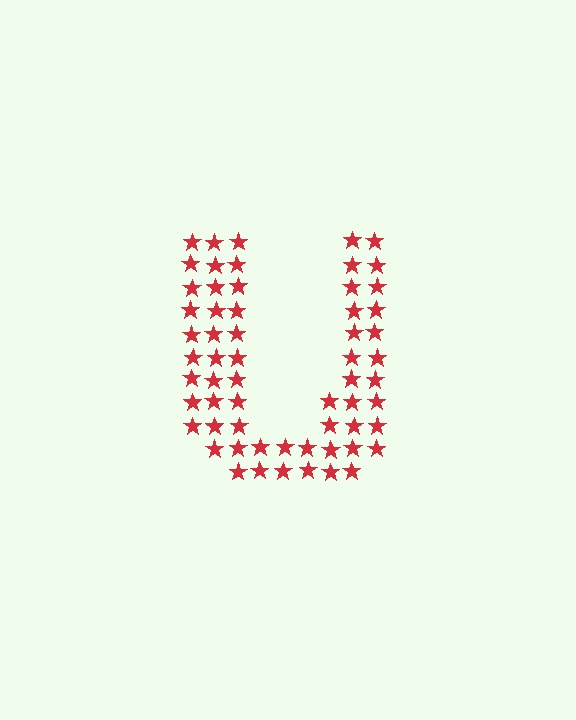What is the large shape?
The large shape is the letter U.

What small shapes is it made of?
It is made of small stars.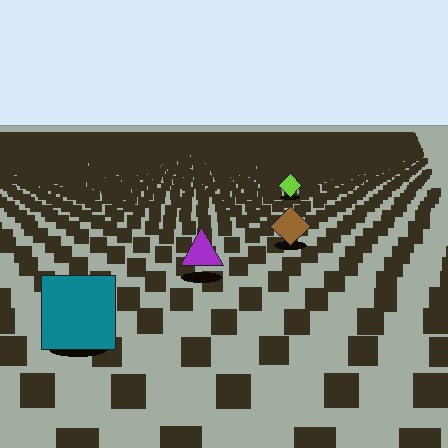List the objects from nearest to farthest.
From nearest to farthest: the teal square, the purple triangle, the brown diamond, the lime diamond.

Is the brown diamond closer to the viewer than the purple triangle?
No. The purple triangle is closer — you can tell from the texture gradient: the ground texture is coarser near it.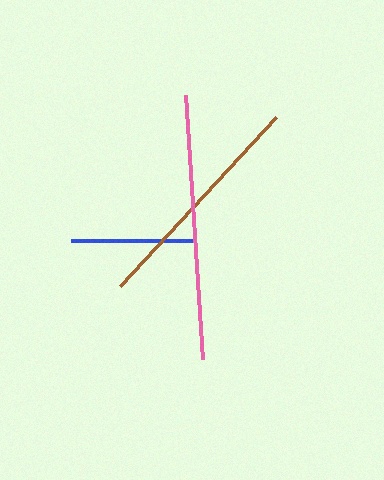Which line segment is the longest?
The pink line is the longest at approximately 264 pixels.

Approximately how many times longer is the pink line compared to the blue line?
The pink line is approximately 2.1 times the length of the blue line.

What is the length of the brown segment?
The brown segment is approximately 230 pixels long.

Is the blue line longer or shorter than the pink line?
The pink line is longer than the blue line.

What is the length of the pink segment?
The pink segment is approximately 264 pixels long.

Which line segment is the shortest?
The blue line is the shortest at approximately 124 pixels.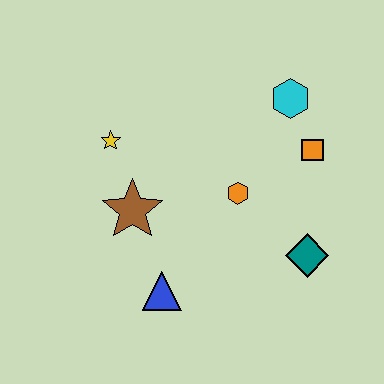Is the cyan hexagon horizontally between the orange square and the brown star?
Yes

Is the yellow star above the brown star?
Yes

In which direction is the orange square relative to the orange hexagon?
The orange square is to the right of the orange hexagon.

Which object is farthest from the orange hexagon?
The yellow star is farthest from the orange hexagon.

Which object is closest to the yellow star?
The brown star is closest to the yellow star.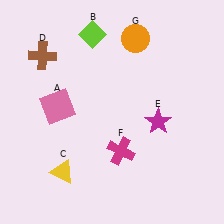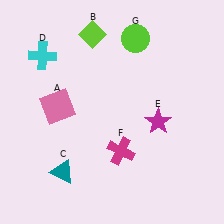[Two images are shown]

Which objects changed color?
C changed from yellow to teal. D changed from brown to cyan. G changed from orange to lime.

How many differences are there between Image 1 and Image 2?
There are 3 differences between the two images.